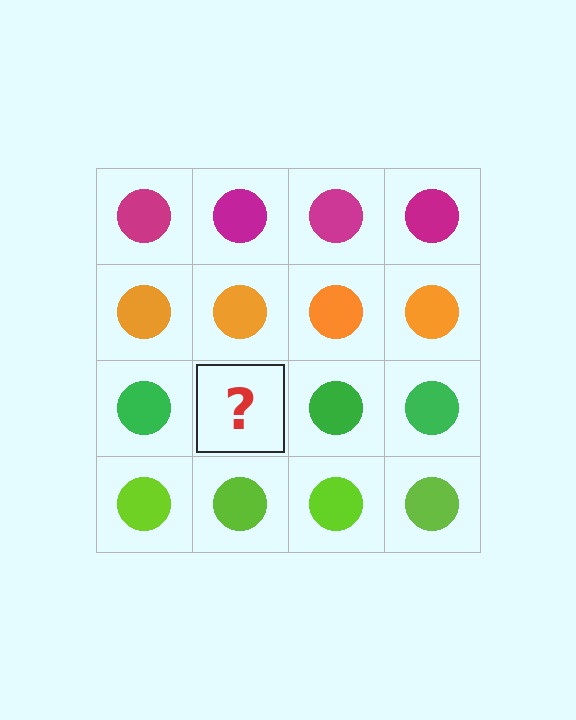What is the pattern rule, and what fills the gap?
The rule is that each row has a consistent color. The gap should be filled with a green circle.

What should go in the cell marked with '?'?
The missing cell should contain a green circle.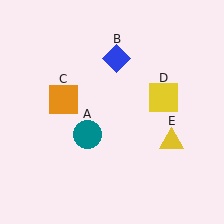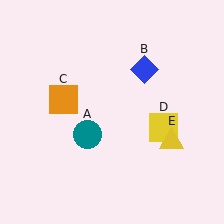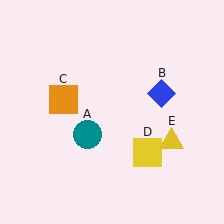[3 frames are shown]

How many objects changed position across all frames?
2 objects changed position: blue diamond (object B), yellow square (object D).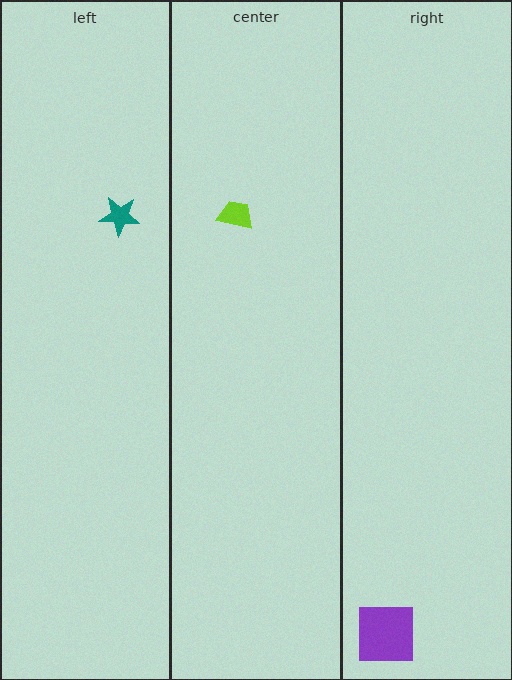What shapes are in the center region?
The lime trapezoid.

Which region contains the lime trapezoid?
The center region.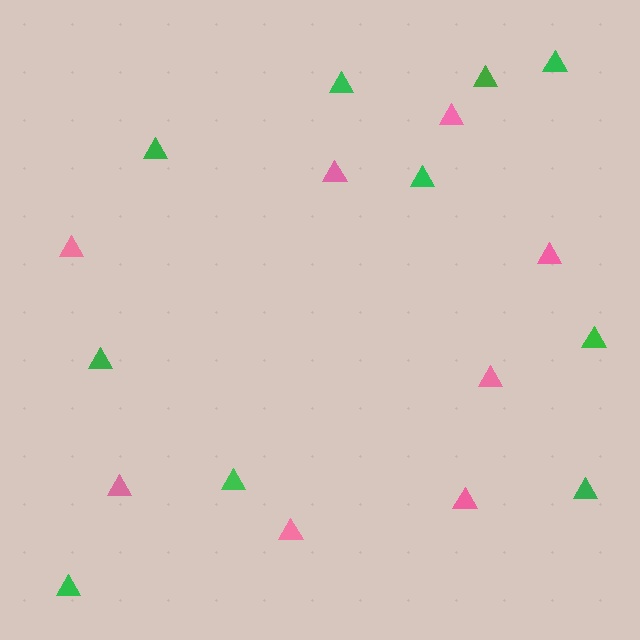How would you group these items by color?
There are 2 groups: one group of pink triangles (8) and one group of green triangles (10).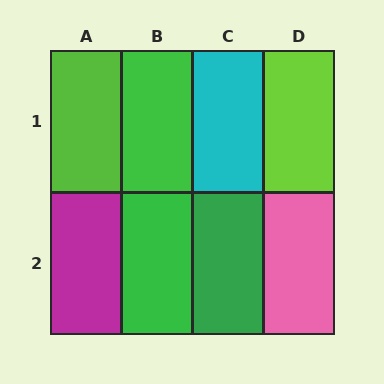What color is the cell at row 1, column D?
Lime.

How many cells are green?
3 cells are green.